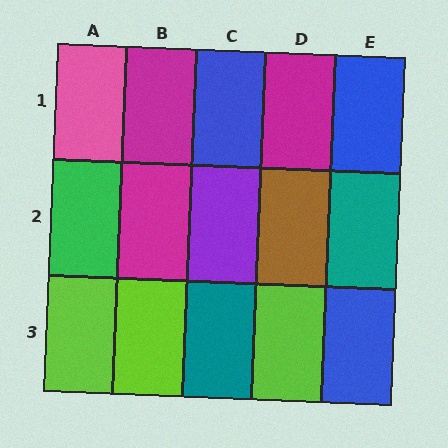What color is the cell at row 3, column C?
Teal.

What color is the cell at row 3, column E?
Blue.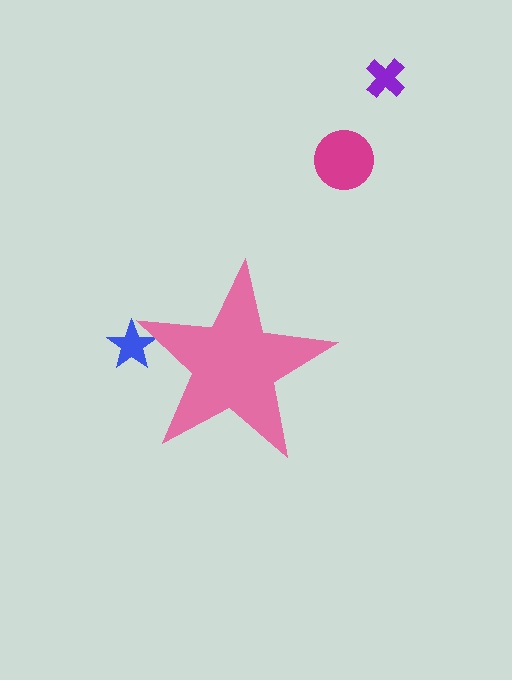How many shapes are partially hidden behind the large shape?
1 shape is partially hidden.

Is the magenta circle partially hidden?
No, the magenta circle is fully visible.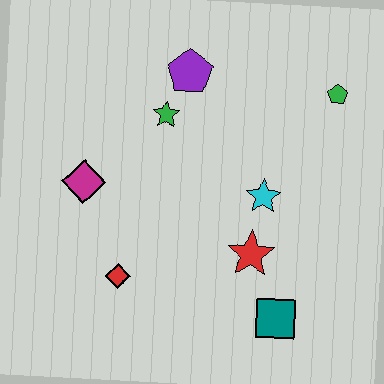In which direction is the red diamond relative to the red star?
The red diamond is to the left of the red star.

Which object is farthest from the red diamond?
The green pentagon is farthest from the red diamond.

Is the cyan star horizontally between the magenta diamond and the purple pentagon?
No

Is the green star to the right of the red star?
No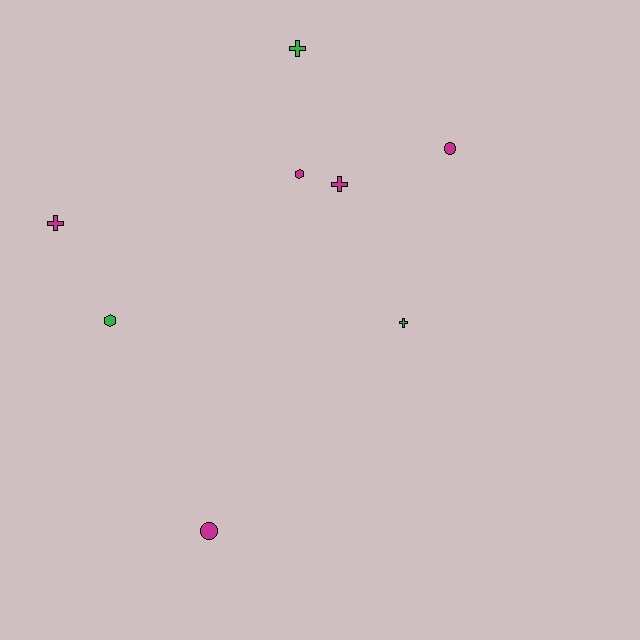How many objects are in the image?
There are 8 objects.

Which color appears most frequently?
Magenta, with 5 objects.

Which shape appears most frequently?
Cross, with 4 objects.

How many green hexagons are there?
There is 1 green hexagon.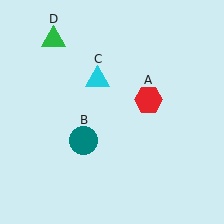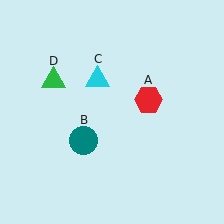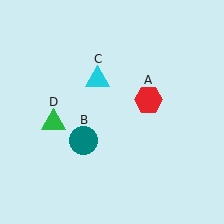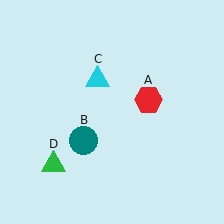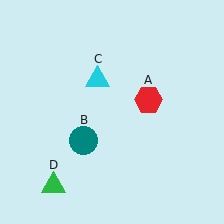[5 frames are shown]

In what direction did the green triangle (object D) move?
The green triangle (object D) moved down.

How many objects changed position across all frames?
1 object changed position: green triangle (object D).